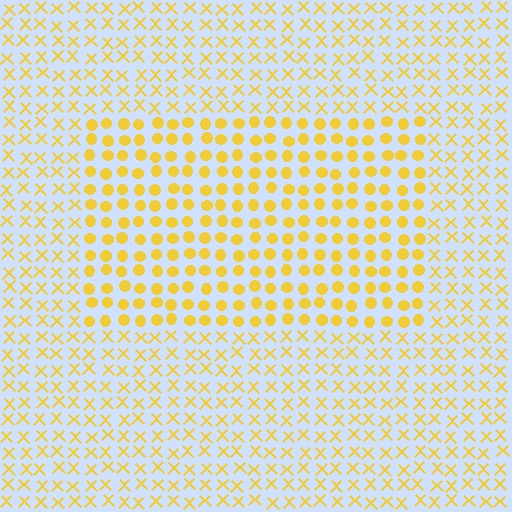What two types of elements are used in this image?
The image uses circles inside the rectangle region and X marks outside it.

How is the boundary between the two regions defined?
The boundary is defined by a change in element shape: circles inside vs. X marks outside. All elements share the same color and spacing.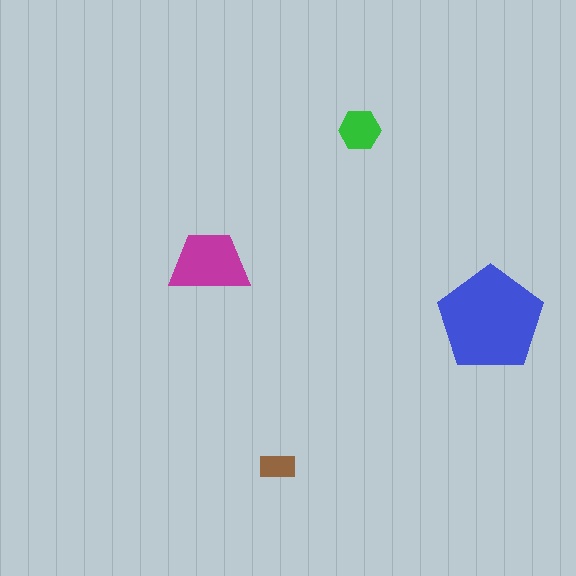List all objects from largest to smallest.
The blue pentagon, the magenta trapezoid, the green hexagon, the brown rectangle.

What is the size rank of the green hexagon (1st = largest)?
3rd.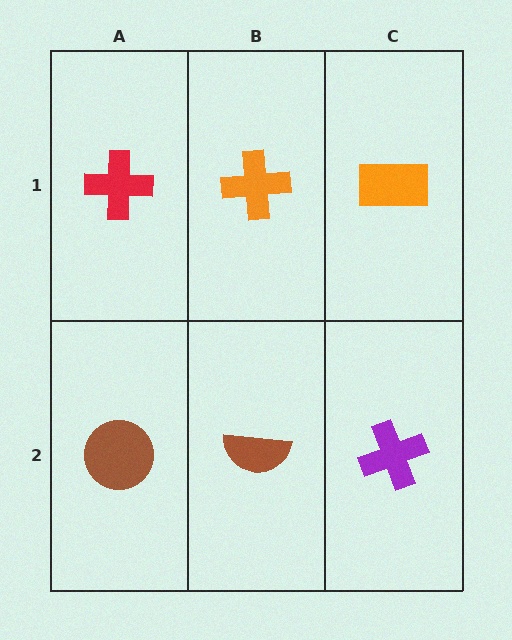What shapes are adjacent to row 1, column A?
A brown circle (row 2, column A), an orange cross (row 1, column B).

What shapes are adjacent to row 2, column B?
An orange cross (row 1, column B), a brown circle (row 2, column A), a purple cross (row 2, column C).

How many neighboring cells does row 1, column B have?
3.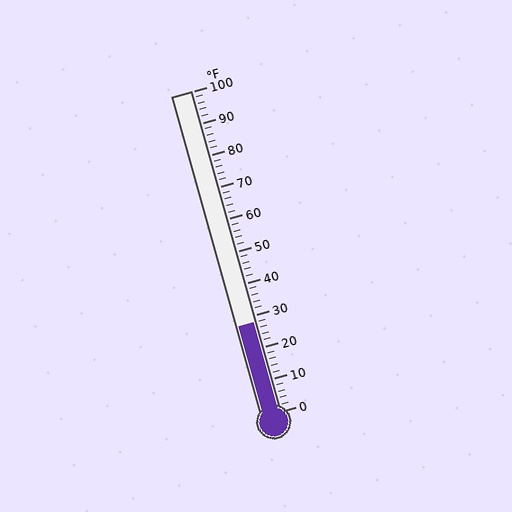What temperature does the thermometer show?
The thermometer shows approximately 28°F.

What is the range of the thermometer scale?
The thermometer scale ranges from 0°F to 100°F.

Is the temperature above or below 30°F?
The temperature is below 30°F.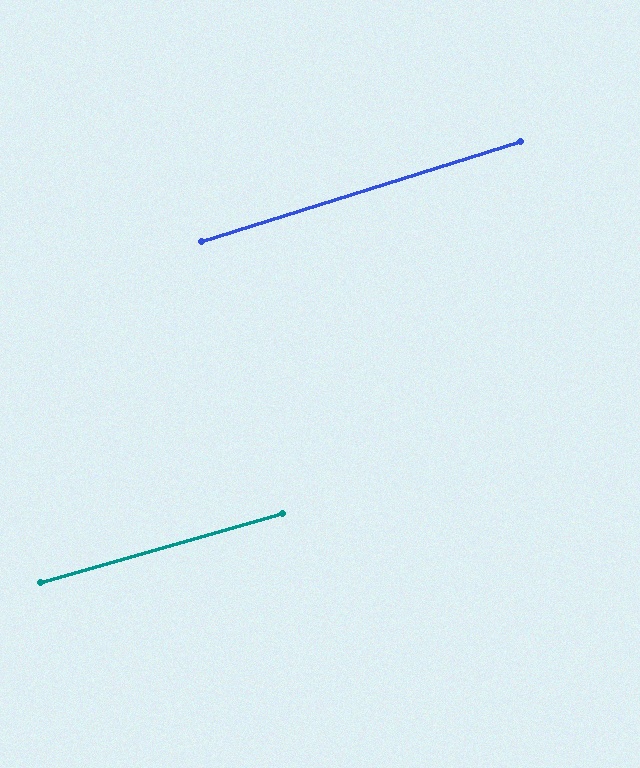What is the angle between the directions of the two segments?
Approximately 1 degree.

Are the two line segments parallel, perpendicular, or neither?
Parallel — their directions differ by only 1.3°.